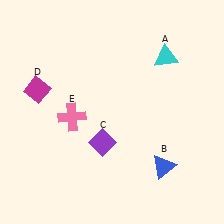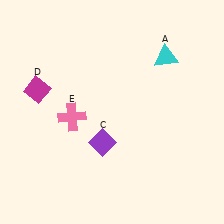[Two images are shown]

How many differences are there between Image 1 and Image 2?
There is 1 difference between the two images.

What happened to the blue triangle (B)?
The blue triangle (B) was removed in Image 2. It was in the bottom-right area of Image 1.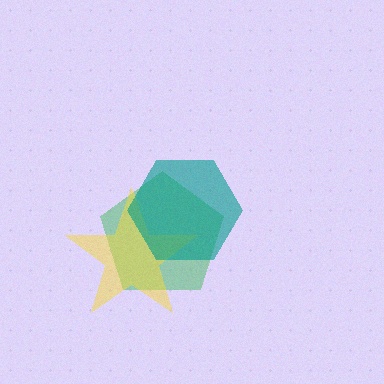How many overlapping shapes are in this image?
There are 3 overlapping shapes in the image.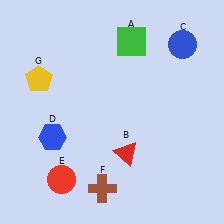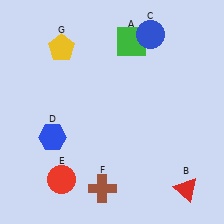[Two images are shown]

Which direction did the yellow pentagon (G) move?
The yellow pentagon (G) moved up.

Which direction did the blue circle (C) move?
The blue circle (C) moved left.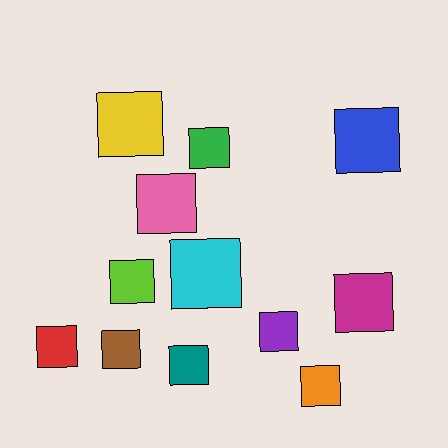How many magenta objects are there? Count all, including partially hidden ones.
There is 1 magenta object.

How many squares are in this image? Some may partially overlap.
There are 12 squares.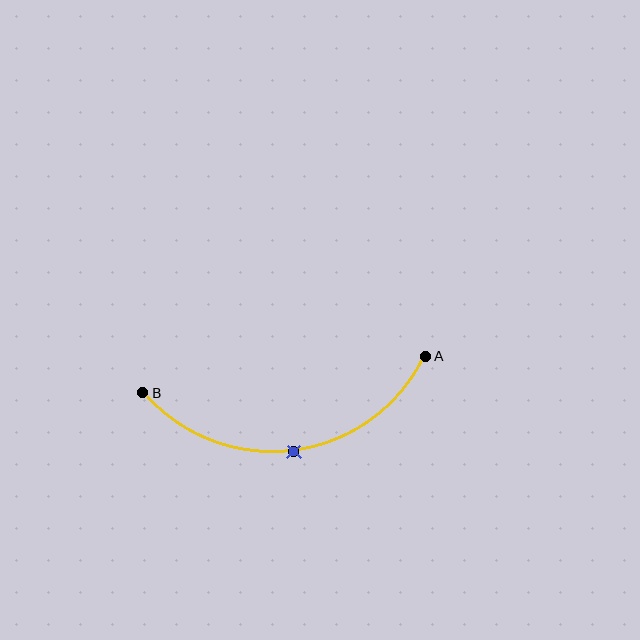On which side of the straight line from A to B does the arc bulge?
The arc bulges below the straight line connecting A and B.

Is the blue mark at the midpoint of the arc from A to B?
Yes. The blue mark lies on the arc at equal arc-length from both A and B — it is the arc midpoint.